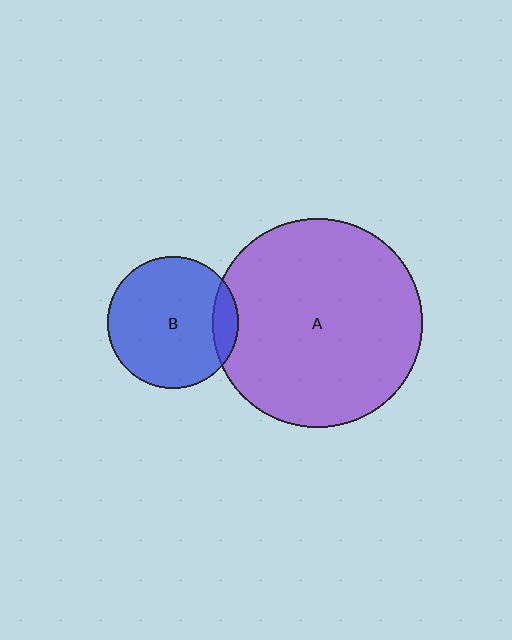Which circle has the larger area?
Circle A (purple).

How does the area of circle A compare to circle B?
Approximately 2.5 times.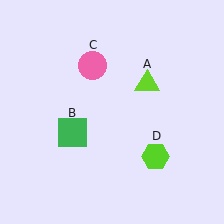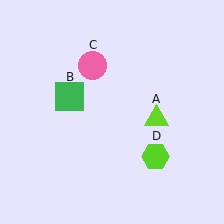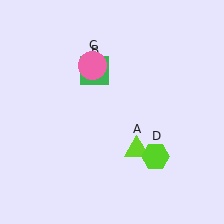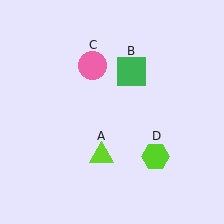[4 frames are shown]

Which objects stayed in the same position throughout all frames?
Pink circle (object C) and lime hexagon (object D) remained stationary.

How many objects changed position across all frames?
2 objects changed position: lime triangle (object A), green square (object B).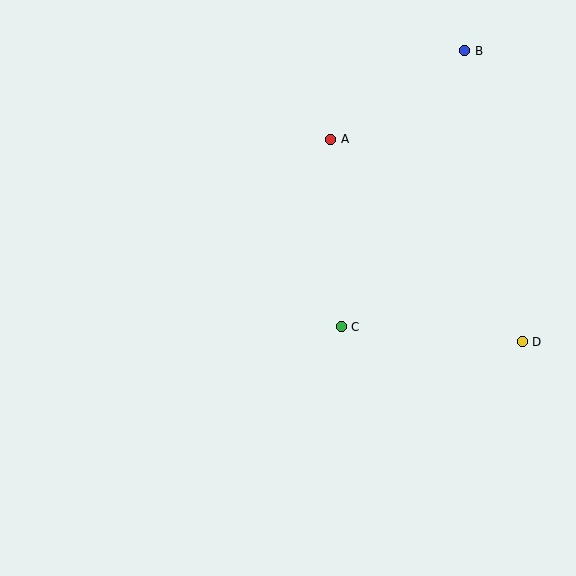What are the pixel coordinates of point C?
Point C is at (341, 327).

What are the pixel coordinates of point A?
Point A is at (331, 139).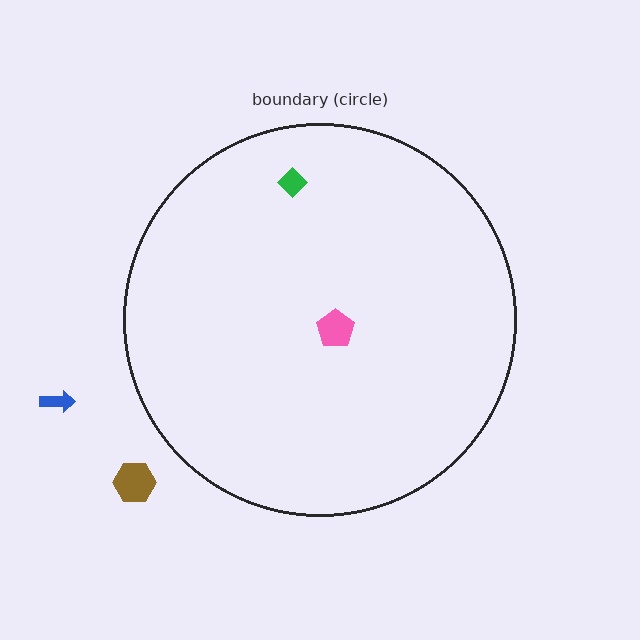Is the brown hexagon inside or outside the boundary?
Outside.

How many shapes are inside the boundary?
2 inside, 2 outside.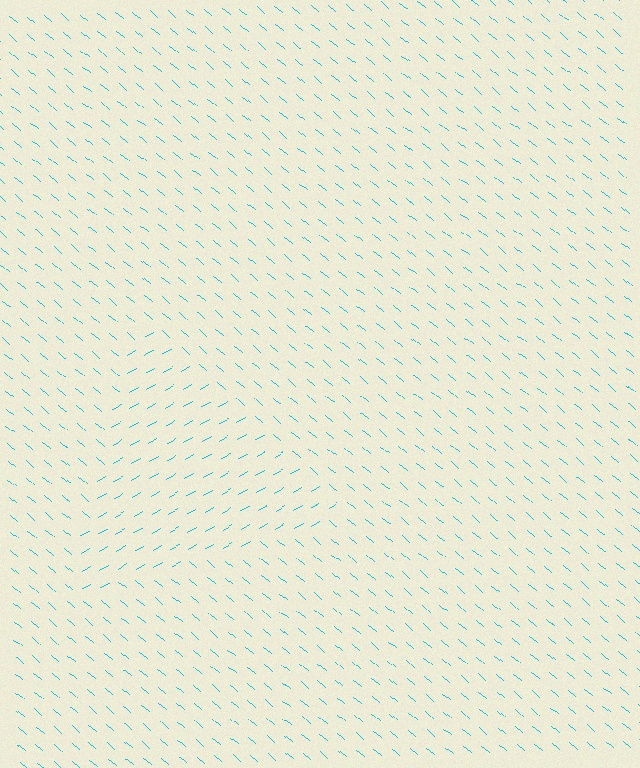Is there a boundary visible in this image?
Yes, there is a texture boundary formed by a change in line orientation.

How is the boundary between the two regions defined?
The boundary is defined purely by a change in line orientation (approximately 69 degrees difference). All lines are the same color and thickness.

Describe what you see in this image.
The image is filled with small cyan line segments. A triangle region in the image has lines oriented differently from the surrounding lines, creating a visible texture boundary.